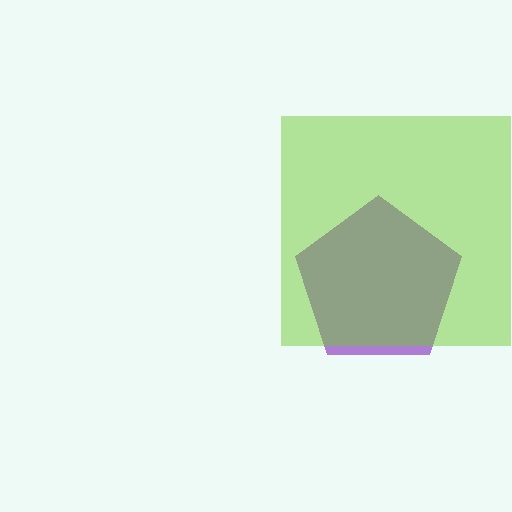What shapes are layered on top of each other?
The layered shapes are: a purple pentagon, a lime square.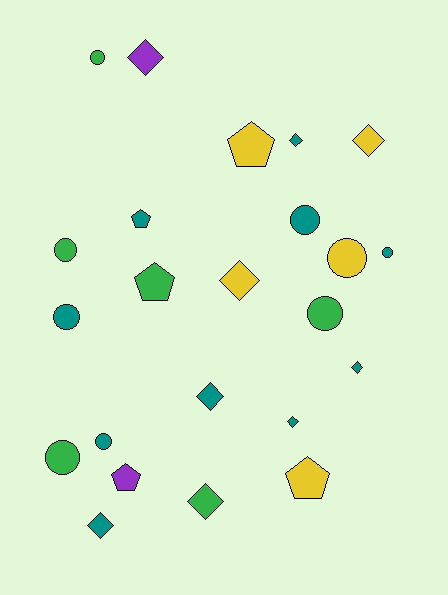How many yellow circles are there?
There is 1 yellow circle.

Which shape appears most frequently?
Diamond, with 9 objects.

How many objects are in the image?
There are 23 objects.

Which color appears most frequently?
Teal, with 10 objects.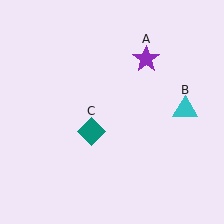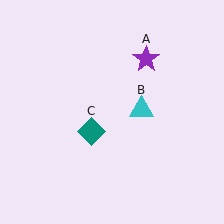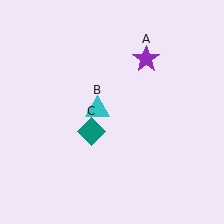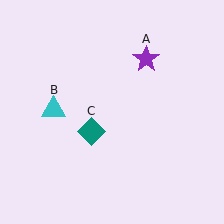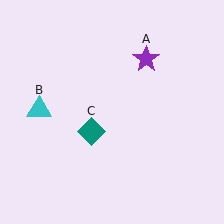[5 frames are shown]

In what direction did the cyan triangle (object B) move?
The cyan triangle (object B) moved left.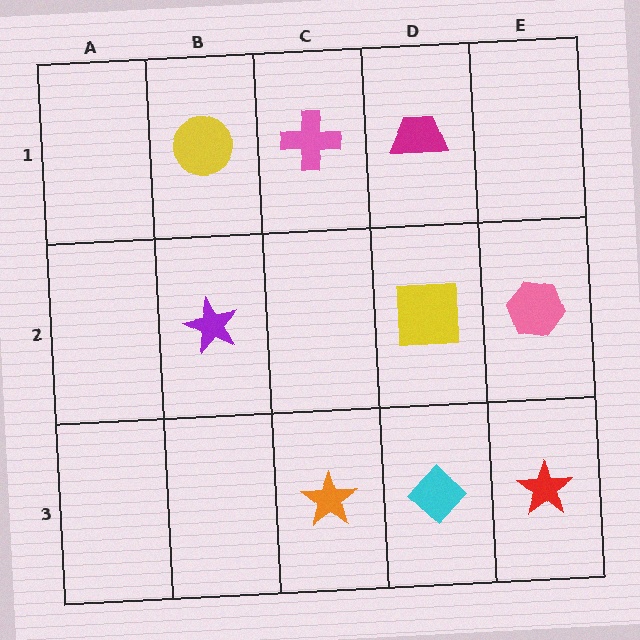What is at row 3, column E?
A red star.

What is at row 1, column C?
A pink cross.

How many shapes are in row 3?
3 shapes.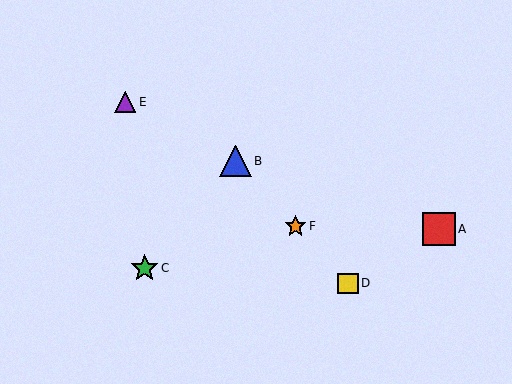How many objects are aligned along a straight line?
3 objects (B, D, F) are aligned along a straight line.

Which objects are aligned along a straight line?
Objects B, D, F are aligned along a straight line.